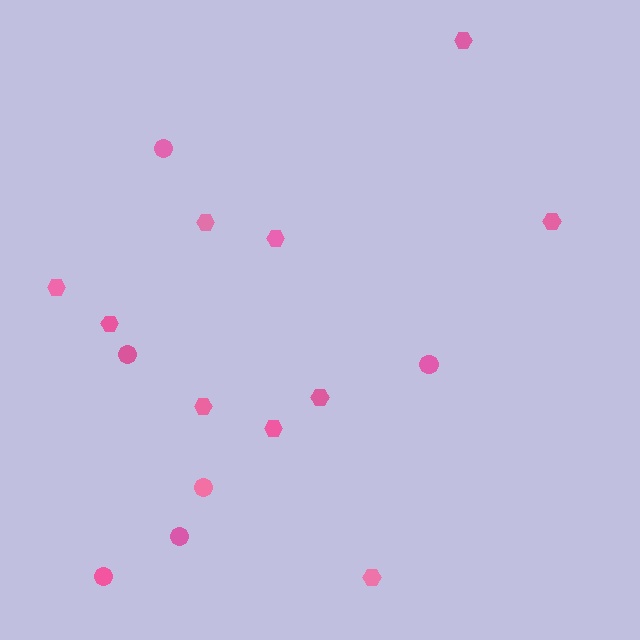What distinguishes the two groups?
There are 2 groups: one group of circles (6) and one group of hexagons (10).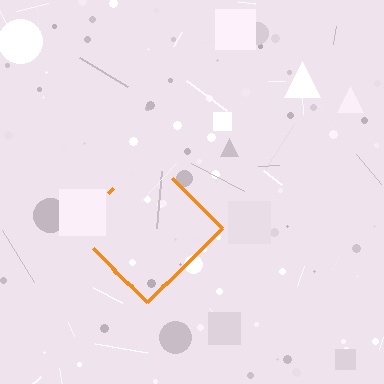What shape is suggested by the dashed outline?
The dashed outline suggests a diamond.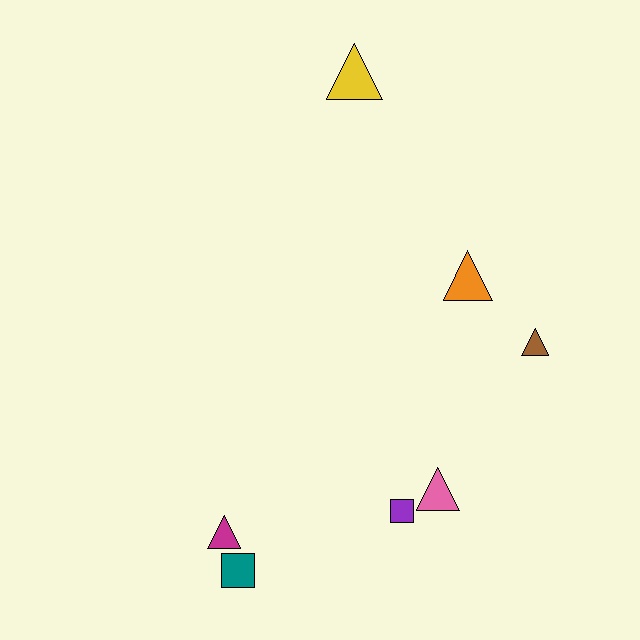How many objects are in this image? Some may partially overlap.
There are 7 objects.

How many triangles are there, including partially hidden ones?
There are 5 triangles.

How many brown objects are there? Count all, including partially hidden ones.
There is 1 brown object.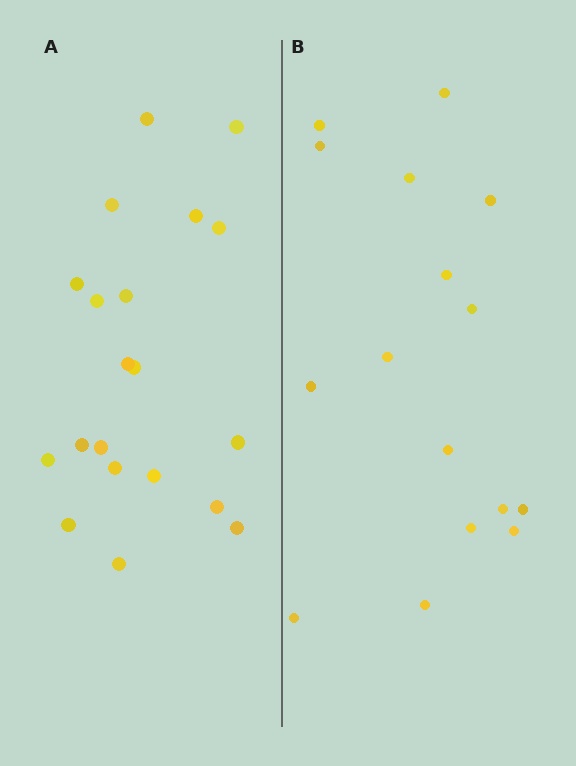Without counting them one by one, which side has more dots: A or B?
Region A (the left region) has more dots.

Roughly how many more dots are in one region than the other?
Region A has about 4 more dots than region B.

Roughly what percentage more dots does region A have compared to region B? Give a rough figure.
About 25% more.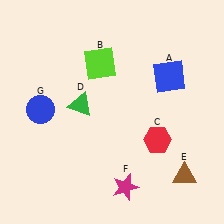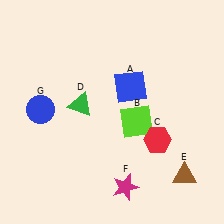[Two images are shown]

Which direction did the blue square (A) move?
The blue square (A) moved left.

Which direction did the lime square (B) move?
The lime square (B) moved down.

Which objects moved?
The objects that moved are: the blue square (A), the lime square (B).